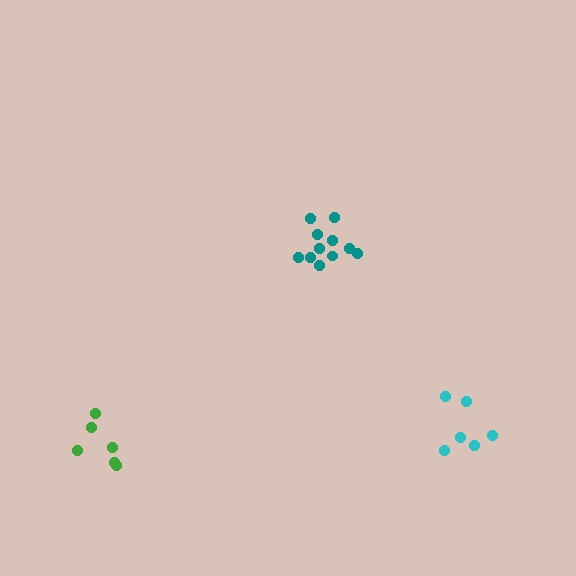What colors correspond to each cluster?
The clusters are colored: teal, green, cyan.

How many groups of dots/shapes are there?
There are 3 groups.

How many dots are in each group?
Group 1: 11 dots, Group 2: 6 dots, Group 3: 6 dots (23 total).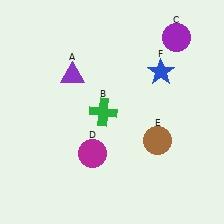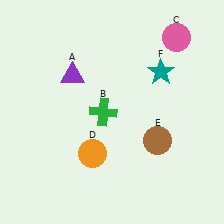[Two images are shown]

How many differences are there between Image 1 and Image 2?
There are 3 differences between the two images.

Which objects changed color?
C changed from purple to pink. D changed from magenta to orange. F changed from blue to teal.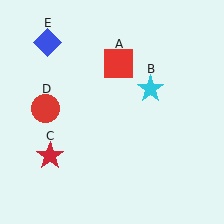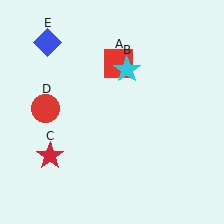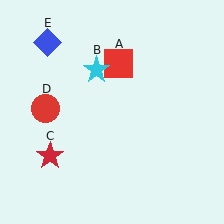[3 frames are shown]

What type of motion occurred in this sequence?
The cyan star (object B) rotated counterclockwise around the center of the scene.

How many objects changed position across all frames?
1 object changed position: cyan star (object B).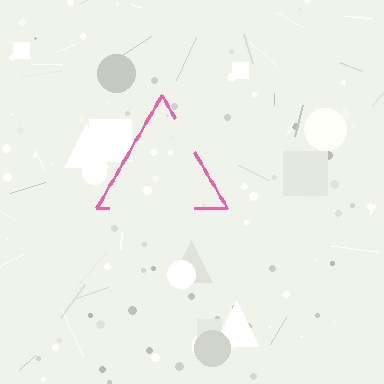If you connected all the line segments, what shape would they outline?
They would outline a triangle.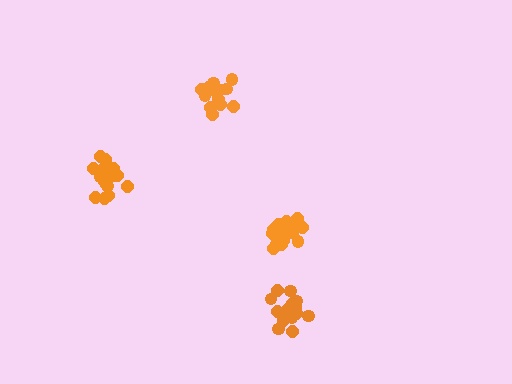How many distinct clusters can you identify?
There are 4 distinct clusters.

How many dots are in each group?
Group 1: 17 dots, Group 2: 18 dots, Group 3: 18 dots, Group 4: 13 dots (66 total).